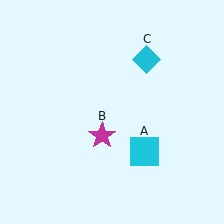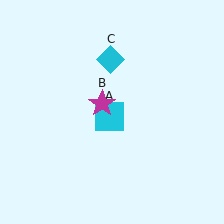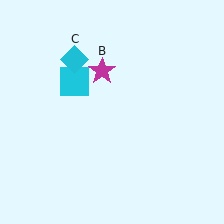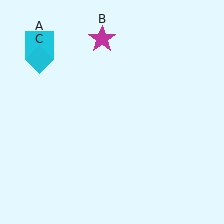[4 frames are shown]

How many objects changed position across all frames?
3 objects changed position: cyan square (object A), magenta star (object B), cyan diamond (object C).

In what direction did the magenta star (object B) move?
The magenta star (object B) moved up.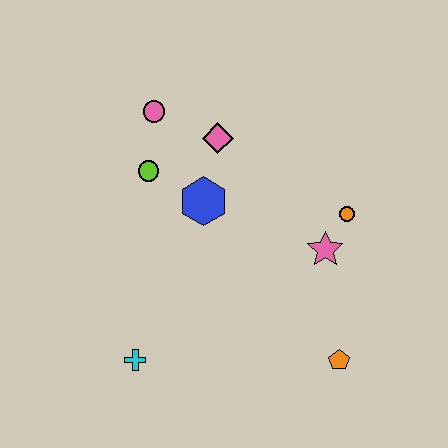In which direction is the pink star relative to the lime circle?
The pink star is to the right of the lime circle.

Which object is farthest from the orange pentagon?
The pink circle is farthest from the orange pentagon.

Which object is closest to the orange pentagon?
The pink star is closest to the orange pentagon.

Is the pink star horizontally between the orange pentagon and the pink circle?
Yes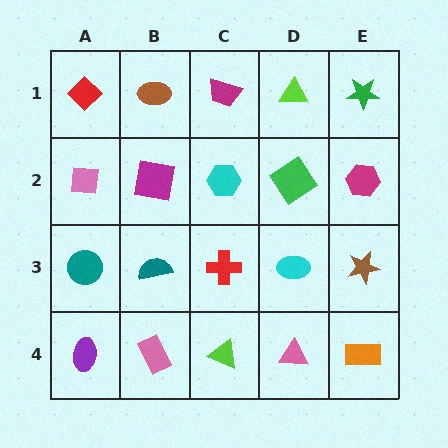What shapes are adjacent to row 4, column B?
A teal semicircle (row 3, column B), a purple ellipse (row 4, column A), a lime triangle (row 4, column C).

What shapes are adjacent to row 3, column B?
A magenta square (row 2, column B), a pink rectangle (row 4, column B), a teal circle (row 3, column A), a red cross (row 3, column C).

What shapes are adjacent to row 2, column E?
A green star (row 1, column E), a brown star (row 3, column E), a green diamond (row 2, column D).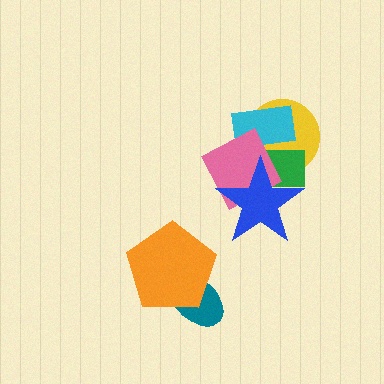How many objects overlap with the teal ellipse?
1 object overlaps with the teal ellipse.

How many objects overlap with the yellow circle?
4 objects overlap with the yellow circle.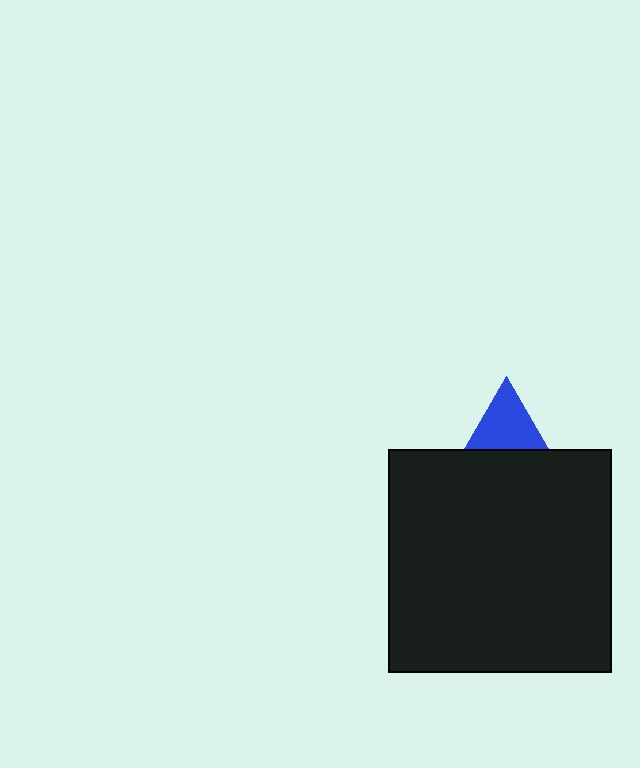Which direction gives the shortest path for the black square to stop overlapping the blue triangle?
Moving down gives the shortest separation.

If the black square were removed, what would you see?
You would see the complete blue triangle.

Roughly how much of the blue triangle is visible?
About half of it is visible (roughly 45%).